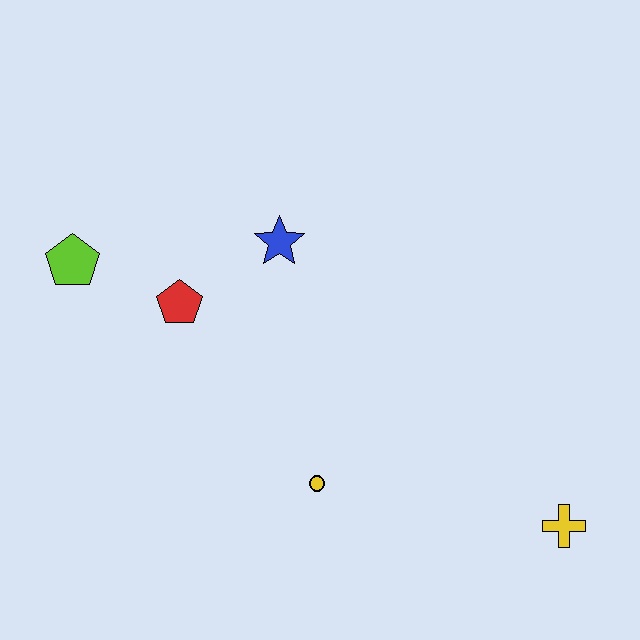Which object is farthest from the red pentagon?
The yellow cross is farthest from the red pentagon.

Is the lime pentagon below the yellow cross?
No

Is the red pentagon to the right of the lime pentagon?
Yes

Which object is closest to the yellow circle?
The red pentagon is closest to the yellow circle.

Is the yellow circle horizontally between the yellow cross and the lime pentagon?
Yes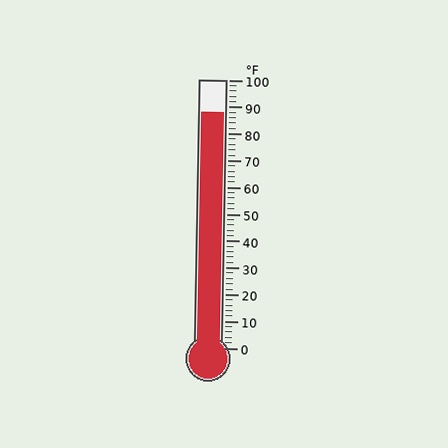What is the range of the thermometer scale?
The thermometer scale ranges from 0°F to 100°F.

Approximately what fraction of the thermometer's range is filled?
The thermometer is filled to approximately 90% of its range.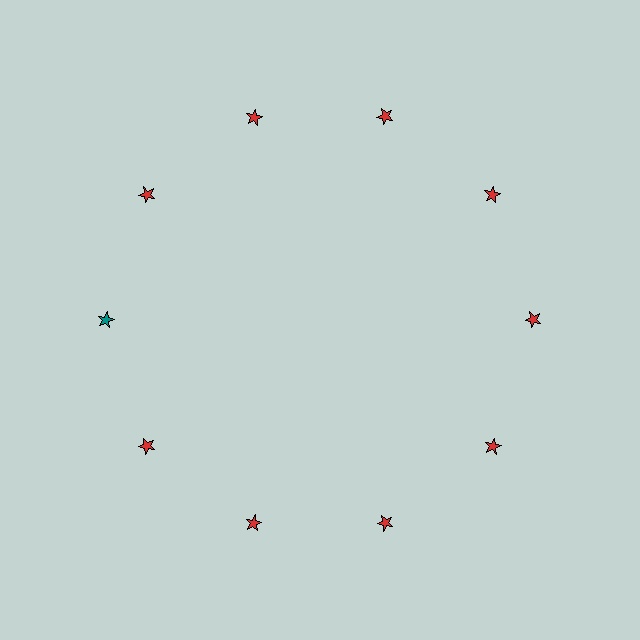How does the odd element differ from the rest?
It has a different color: teal instead of red.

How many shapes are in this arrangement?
There are 10 shapes arranged in a ring pattern.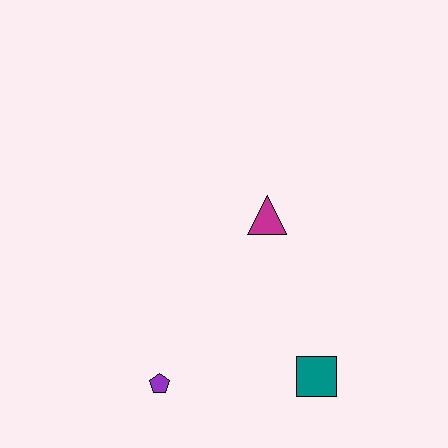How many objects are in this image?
There are 3 objects.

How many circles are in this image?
There are no circles.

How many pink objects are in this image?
There are no pink objects.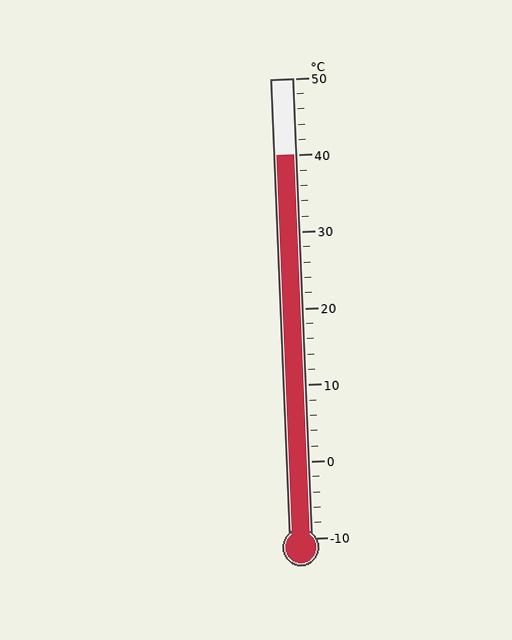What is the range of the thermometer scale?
The thermometer scale ranges from -10°C to 50°C.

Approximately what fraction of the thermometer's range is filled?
The thermometer is filled to approximately 85% of its range.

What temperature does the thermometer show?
The thermometer shows approximately 40°C.